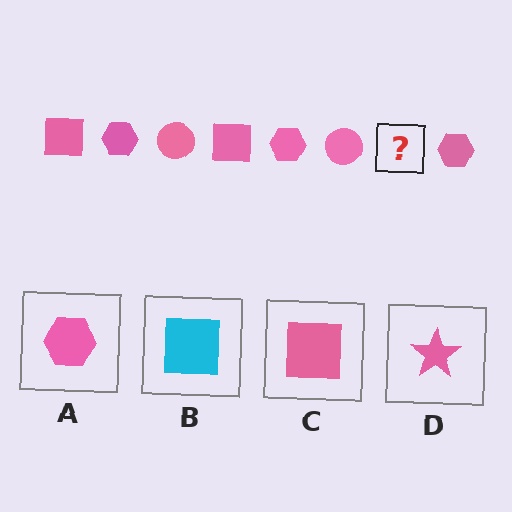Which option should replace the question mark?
Option C.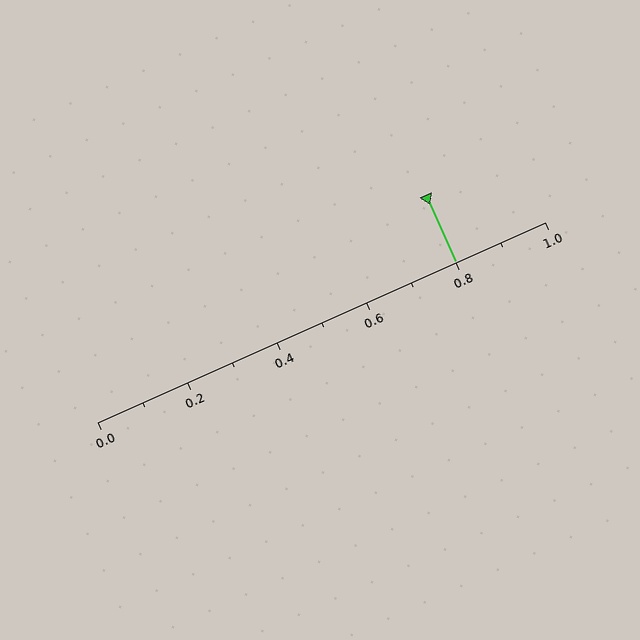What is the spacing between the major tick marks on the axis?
The major ticks are spaced 0.2 apart.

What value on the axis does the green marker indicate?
The marker indicates approximately 0.8.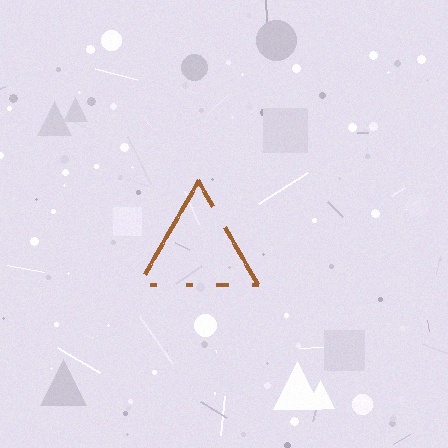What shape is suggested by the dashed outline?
The dashed outline suggests a triangle.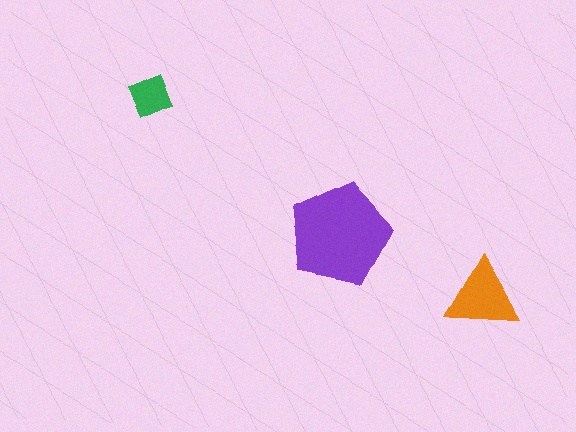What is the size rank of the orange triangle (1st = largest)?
2nd.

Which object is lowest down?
The orange triangle is bottommost.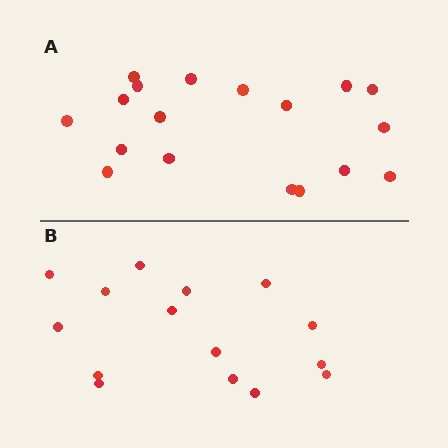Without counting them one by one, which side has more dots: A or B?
Region A (the top region) has more dots.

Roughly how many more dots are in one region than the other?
Region A has just a few more — roughly 2 or 3 more dots than region B.